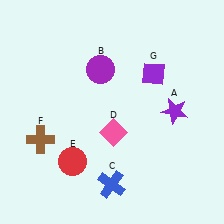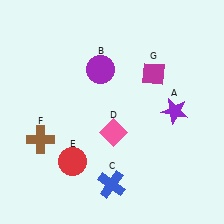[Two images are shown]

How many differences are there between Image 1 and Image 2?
There is 1 difference between the two images.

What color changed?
The diamond (G) changed from purple in Image 1 to magenta in Image 2.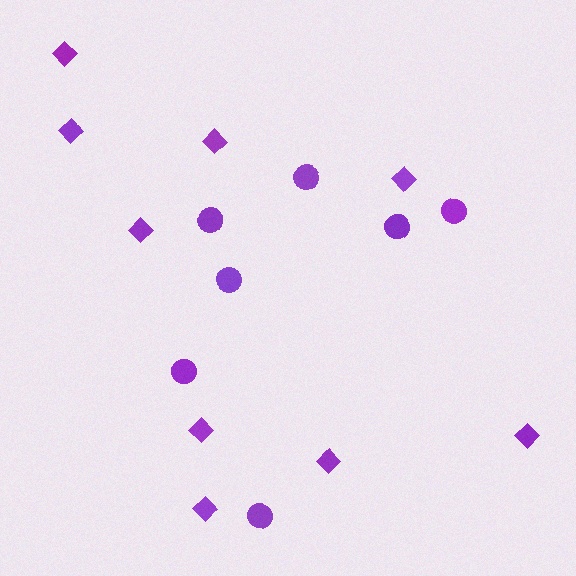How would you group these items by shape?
There are 2 groups: one group of circles (7) and one group of diamonds (9).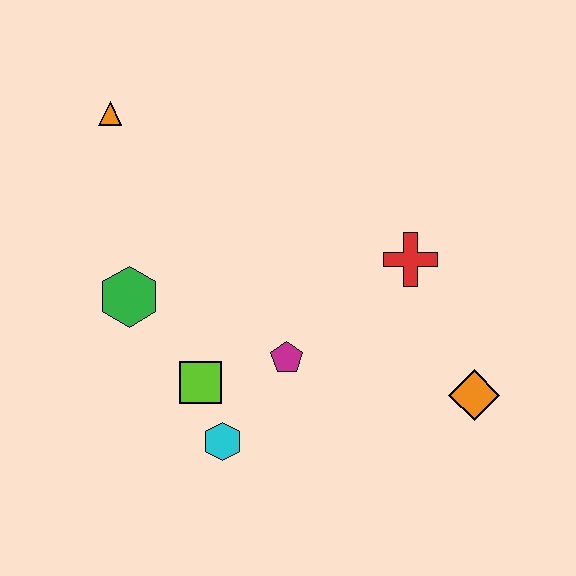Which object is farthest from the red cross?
The orange triangle is farthest from the red cross.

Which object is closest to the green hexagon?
The lime square is closest to the green hexagon.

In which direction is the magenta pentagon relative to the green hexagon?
The magenta pentagon is to the right of the green hexagon.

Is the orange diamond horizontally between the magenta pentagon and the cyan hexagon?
No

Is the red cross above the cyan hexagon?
Yes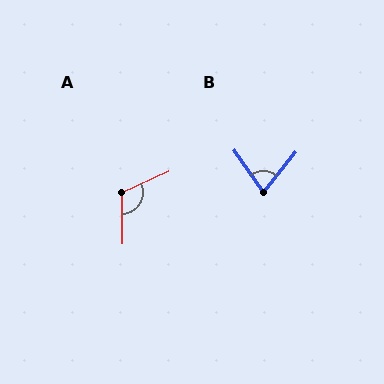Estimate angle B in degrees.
Approximately 73 degrees.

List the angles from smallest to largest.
B (73°), A (113°).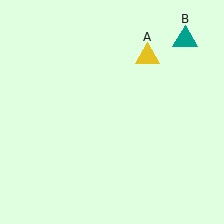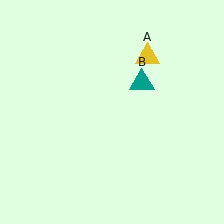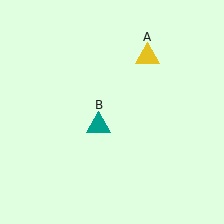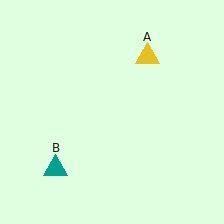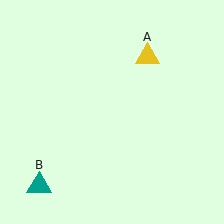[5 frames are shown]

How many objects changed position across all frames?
1 object changed position: teal triangle (object B).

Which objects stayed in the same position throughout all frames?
Yellow triangle (object A) remained stationary.